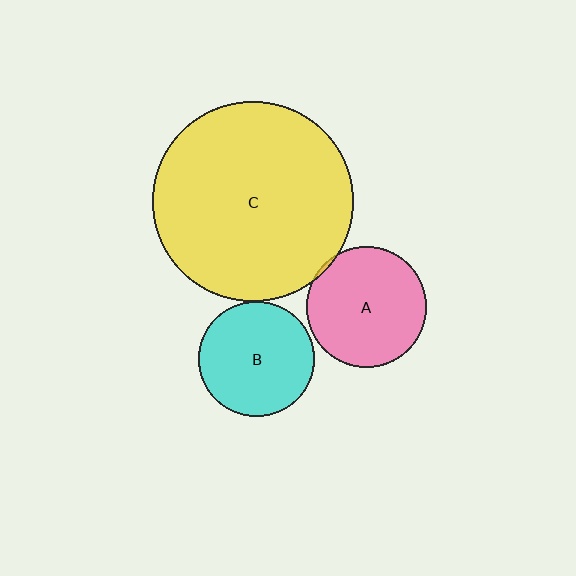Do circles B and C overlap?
Yes.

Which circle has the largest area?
Circle C (yellow).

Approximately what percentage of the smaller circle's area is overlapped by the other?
Approximately 5%.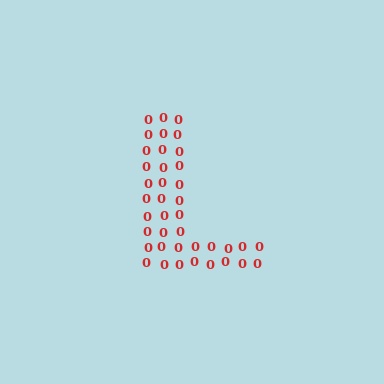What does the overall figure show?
The overall figure shows the letter L.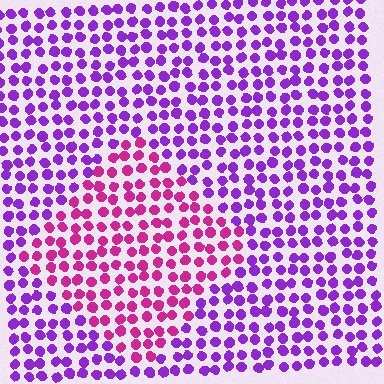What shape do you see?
I see a diamond.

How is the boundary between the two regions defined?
The boundary is defined purely by a slight shift in hue (about 43 degrees). Spacing, size, and orientation are identical on both sides.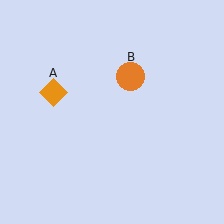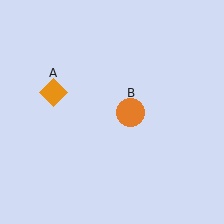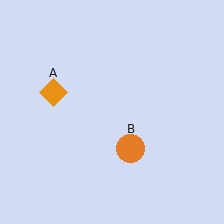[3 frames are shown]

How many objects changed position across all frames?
1 object changed position: orange circle (object B).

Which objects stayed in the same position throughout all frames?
Orange diamond (object A) remained stationary.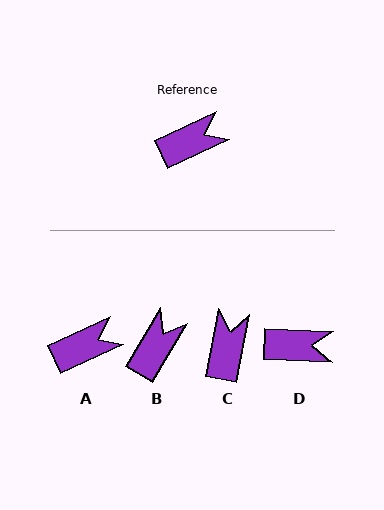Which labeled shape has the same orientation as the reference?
A.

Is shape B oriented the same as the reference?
No, it is off by about 34 degrees.